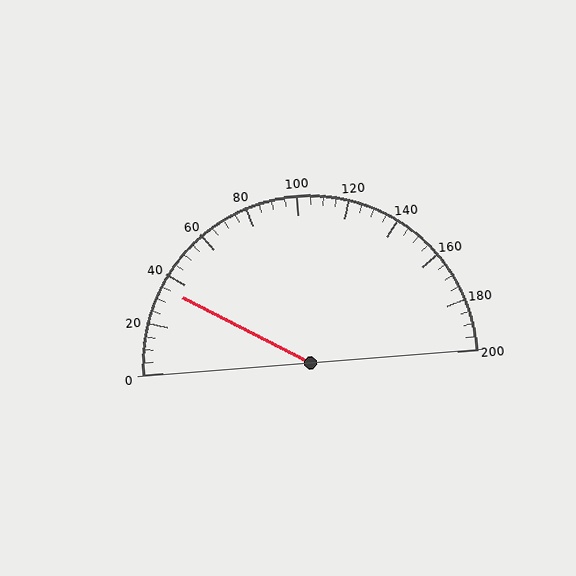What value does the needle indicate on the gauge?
The needle indicates approximately 35.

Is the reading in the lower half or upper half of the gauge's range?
The reading is in the lower half of the range (0 to 200).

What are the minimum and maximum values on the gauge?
The gauge ranges from 0 to 200.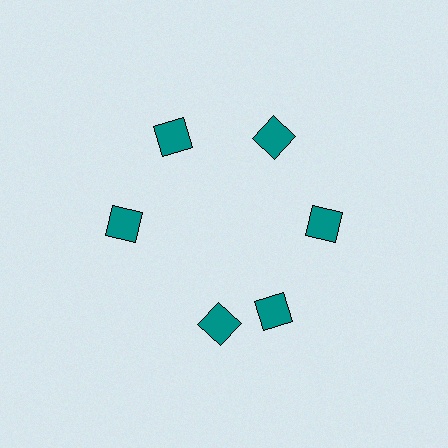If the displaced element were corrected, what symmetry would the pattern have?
It would have 6-fold rotational symmetry — the pattern would map onto itself every 60 degrees.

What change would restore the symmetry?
The symmetry would be restored by rotating it back into even spacing with its neighbors so that all 6 diamonds sit at equal angles and equal distance from the center.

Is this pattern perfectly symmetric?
No. The 6 teal diamonds are arranged in a ring, but one element near the 7 o'clock position is rotated out of alignment along the ring, breaking the 6-fold rotational symmetry.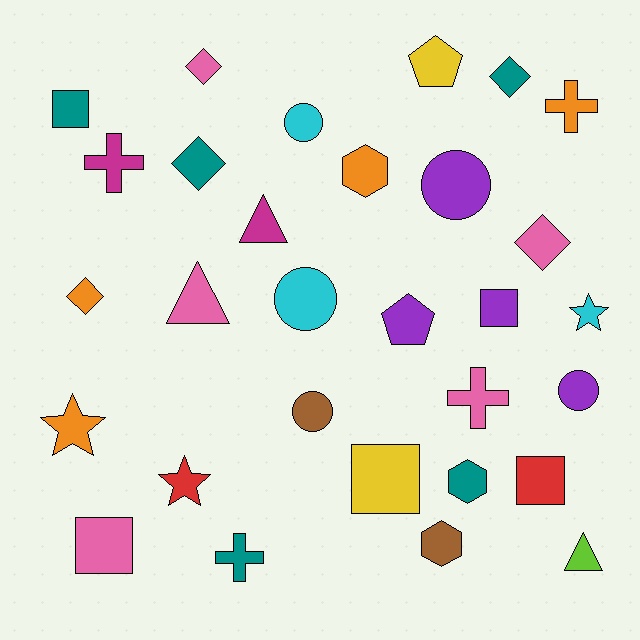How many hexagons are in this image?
There are 3 hexagons.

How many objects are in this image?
There are 30 objects.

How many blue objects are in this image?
There are no blue objects.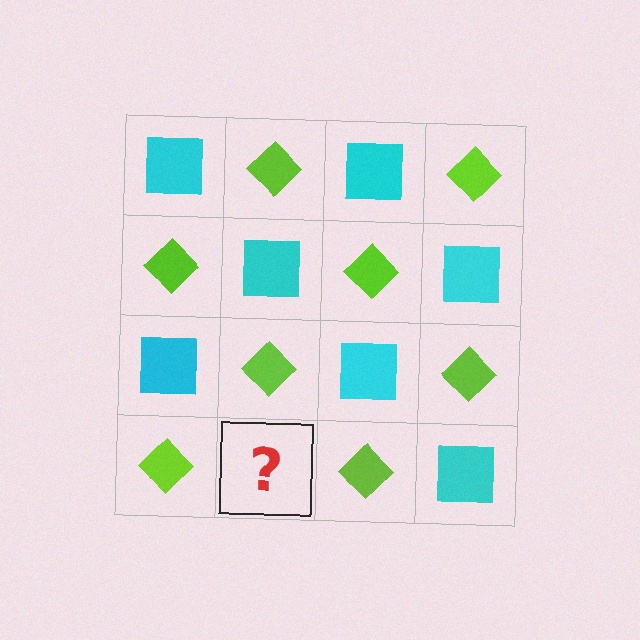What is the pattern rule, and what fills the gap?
The rule is that it alternates cyan square and lime diamond in a checkerboard pattern. The gap should be filled with a cyan square.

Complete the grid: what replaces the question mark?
The question mark should be replaced with a cyan square.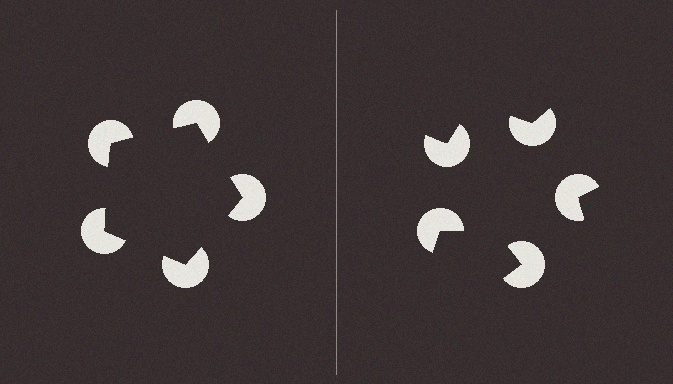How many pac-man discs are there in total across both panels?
10 — 5 on each side.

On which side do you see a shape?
An illusory pentagon appears on the left side. On the right side the wedge cuts are rotated, so no coherent shape forms.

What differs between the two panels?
The pac-man discs are positioned identically on both sides; only the wedge orientations differ. On the left they align to a pentagon; on the right they are misaligned.